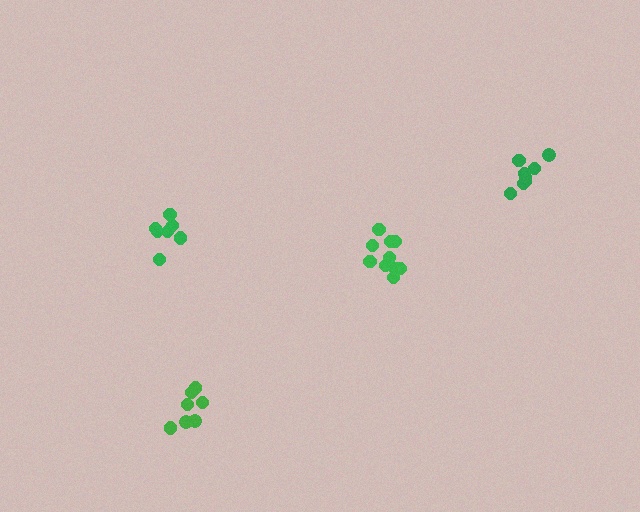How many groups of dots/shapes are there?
There are 4 groups.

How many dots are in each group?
Group 1: 11 dots, Group 2: 8 dots, Group 3: 7 dots, Group 4: 7 dots (33 total).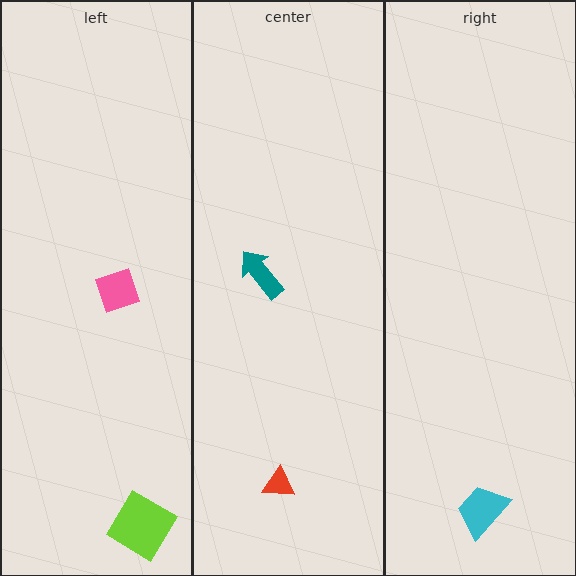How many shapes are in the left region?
2.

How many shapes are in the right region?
1.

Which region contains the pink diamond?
The left region.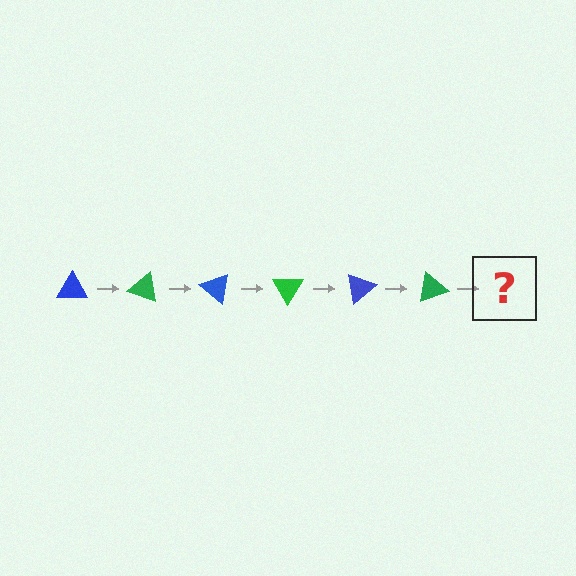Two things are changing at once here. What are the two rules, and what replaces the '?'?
The two rules are that it rotates 20 degrees each step and the color cycles through blue and green. The '?' should be a blue triangle, rotated 120 degrees from the start.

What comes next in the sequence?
The next element should be a blue triangle, rotated 120 degrees from the start.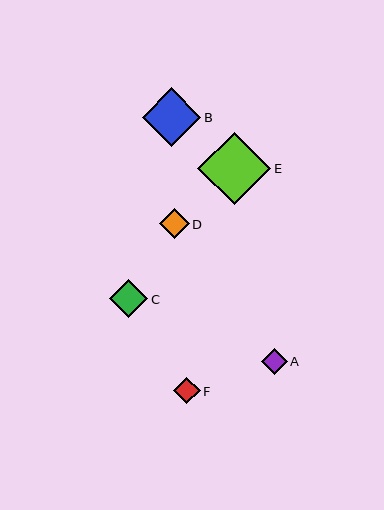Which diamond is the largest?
Diamond E is the largest with a size of approximately 73 pixels.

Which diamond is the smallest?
Diamond A is the smallest with a size of approximately 26 pixels.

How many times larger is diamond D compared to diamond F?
Diamond D is approximately 1.1 times the size of diamond F.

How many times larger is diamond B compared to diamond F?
Diamond B is approximately 2.2 times the size of diamond F.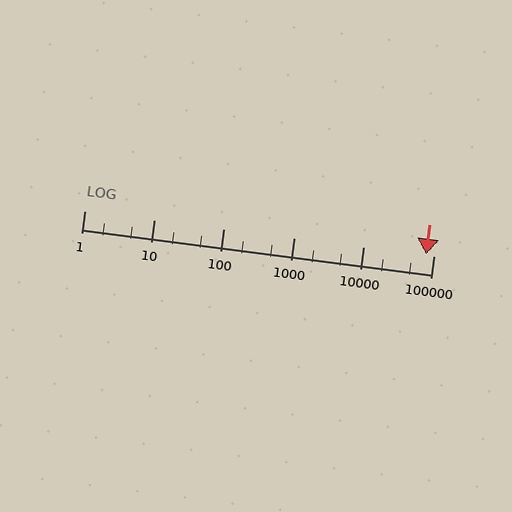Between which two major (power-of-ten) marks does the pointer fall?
The pointer is between 10000 and 100000.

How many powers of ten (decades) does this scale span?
The scale spans 5 decades, from 1 to 100000.